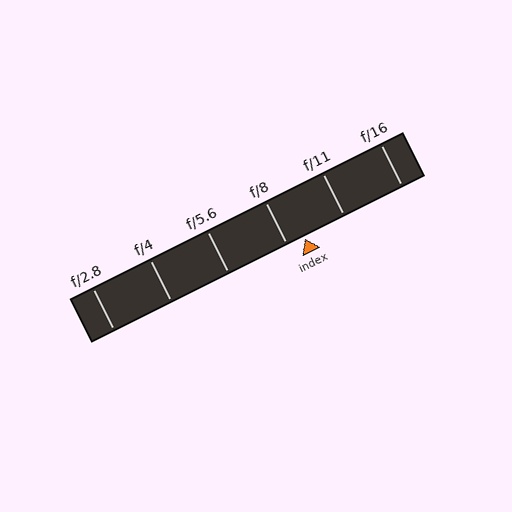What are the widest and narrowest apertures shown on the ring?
The widest aperture shown is f/2.8 and the narrowest is f/16.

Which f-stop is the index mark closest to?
The index mark is closest to f/8.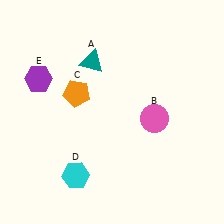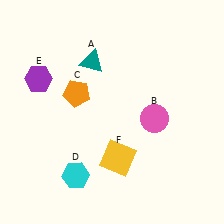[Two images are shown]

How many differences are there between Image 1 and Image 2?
There is 1 difference between the two images.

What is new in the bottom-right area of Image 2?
A yellow square (F) was added in the bottom-right area of Image 2.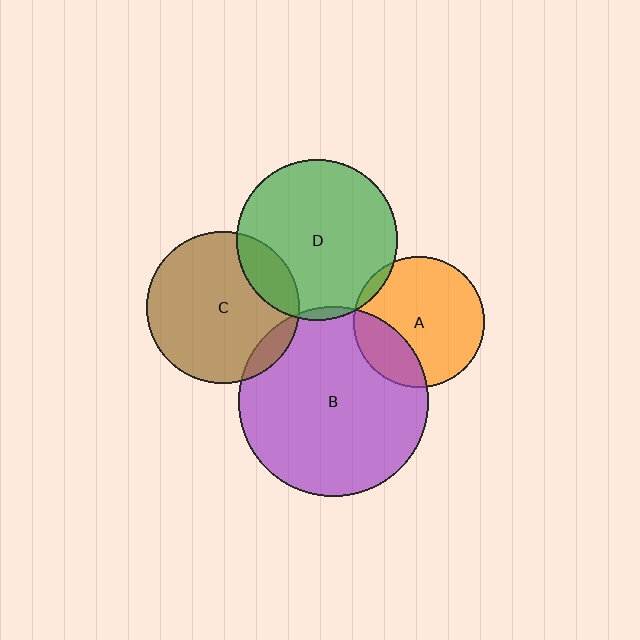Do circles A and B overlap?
Yes.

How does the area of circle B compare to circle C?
Approximately 1.6 times.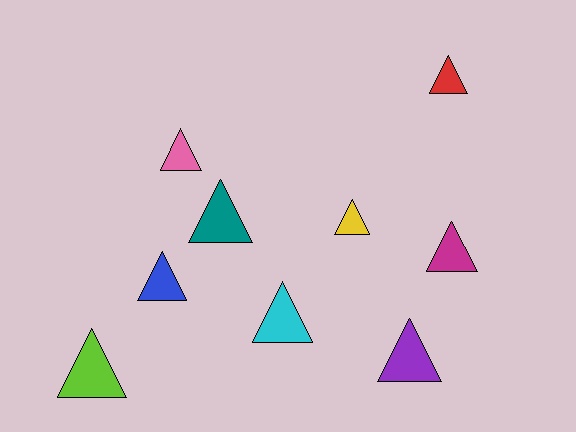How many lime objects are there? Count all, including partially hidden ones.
There is 1 lime object.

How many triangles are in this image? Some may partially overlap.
There are 9 triangles.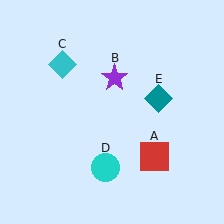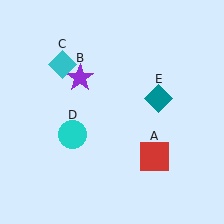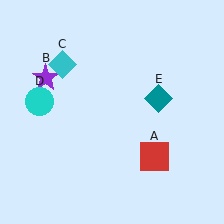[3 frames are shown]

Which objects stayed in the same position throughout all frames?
Red square (object A) and cyan diamond (object C) and teal diamond (object E) remained stationary.